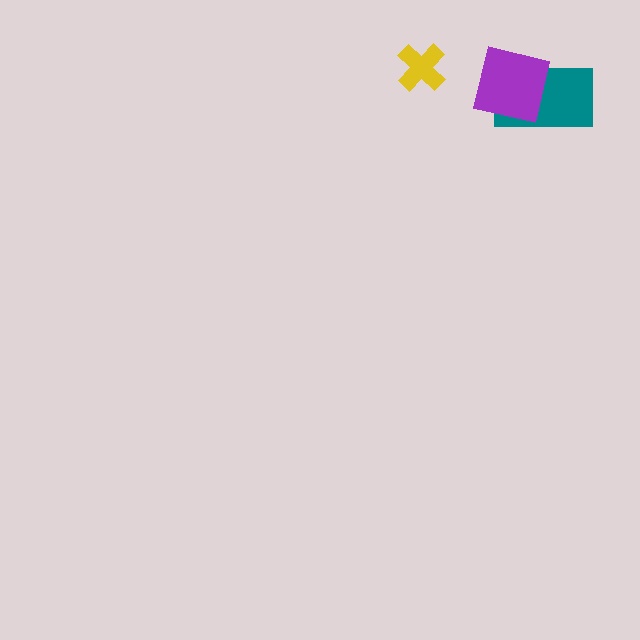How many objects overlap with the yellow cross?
0 objects overlap with the yellow cross.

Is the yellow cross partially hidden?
No, no other shape covers it.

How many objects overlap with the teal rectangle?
1 object overlaps with the teal rectangle.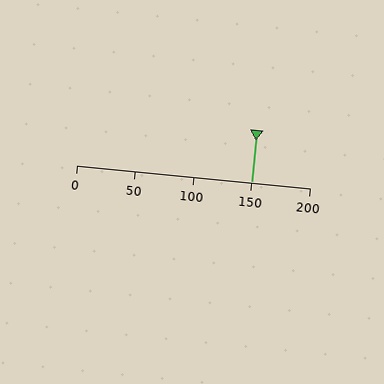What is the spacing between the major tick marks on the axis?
The major ticks are spaced 50 apart.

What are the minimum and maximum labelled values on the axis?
The axis runs from 0 to 200.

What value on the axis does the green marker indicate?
The marker indicates approximately 150.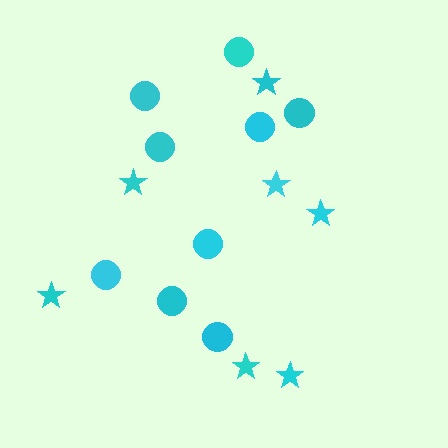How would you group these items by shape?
There are 2 groups: one group of stars (7) and one group of circles (9).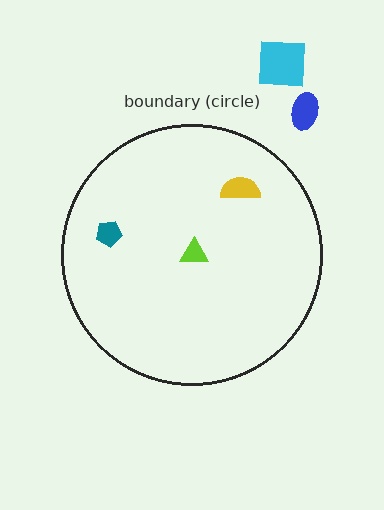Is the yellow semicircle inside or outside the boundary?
Inside.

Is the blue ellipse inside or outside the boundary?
Outside.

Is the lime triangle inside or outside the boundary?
Inside.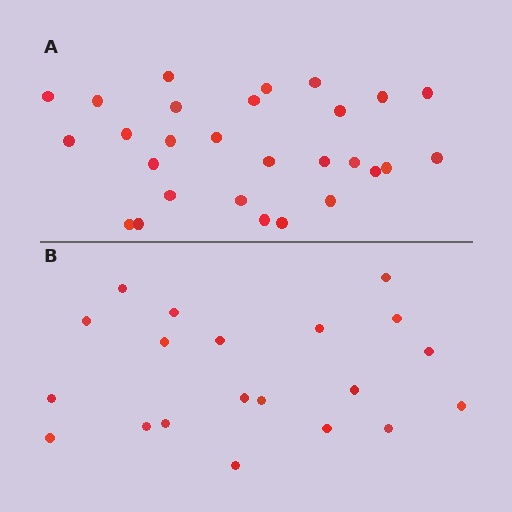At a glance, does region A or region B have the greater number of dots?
Region A (the top region) has more dots.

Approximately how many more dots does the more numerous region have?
Region A has roughly 8 or so more dots than region B.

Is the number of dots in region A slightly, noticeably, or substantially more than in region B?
Region A has noticeably more, but not dramatically so. The ratio is roughly 1.4 to 1.